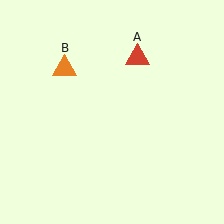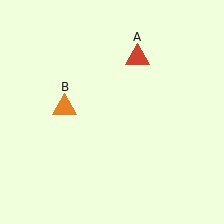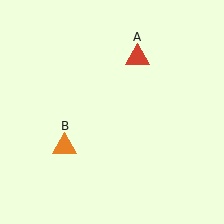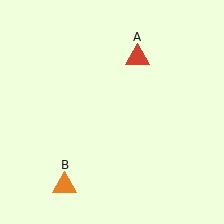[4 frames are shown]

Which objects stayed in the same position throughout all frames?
Red triangle (object A) remained stationary.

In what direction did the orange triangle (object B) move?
The orange triangle (object B) moved down.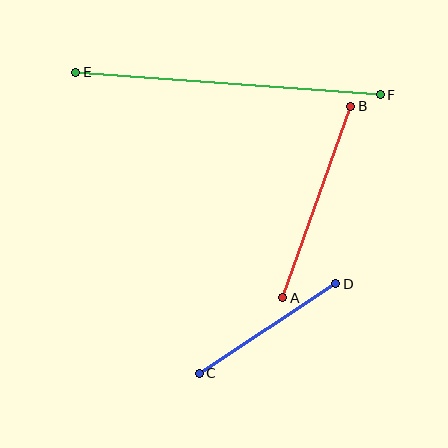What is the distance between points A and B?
The distance is approximately 203 pixels.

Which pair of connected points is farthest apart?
Points E and F are farthest apart.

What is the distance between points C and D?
The distance is approximately 163 pixels.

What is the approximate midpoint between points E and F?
The midpoint is at approximately (228, 83) pixels.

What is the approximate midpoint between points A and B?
The midpoint is at approximately (317, 202) pixels.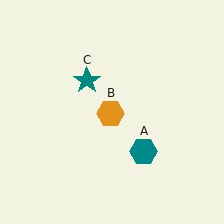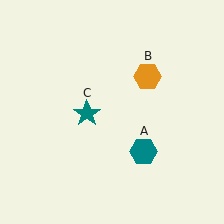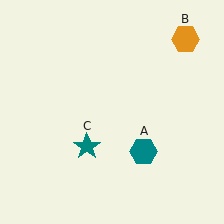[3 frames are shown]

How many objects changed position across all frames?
2 objects changed position: orange hexagon (object B), teal star (object C).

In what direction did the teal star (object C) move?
The teal star (object C) moved down.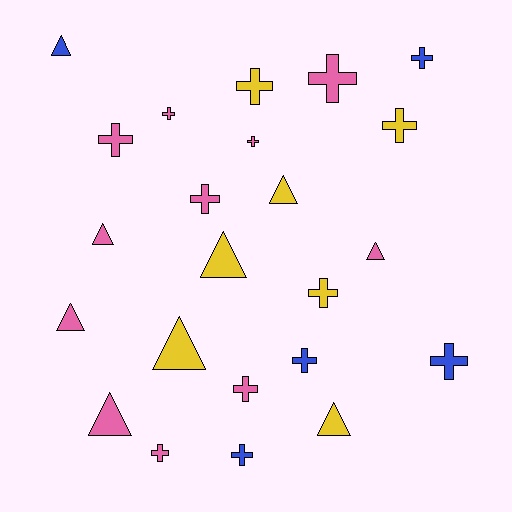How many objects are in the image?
There are 23 objects.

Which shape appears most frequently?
Cross, with 14 objects.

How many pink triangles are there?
There are 4 pink triangles.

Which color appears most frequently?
Pink, with 11 objects.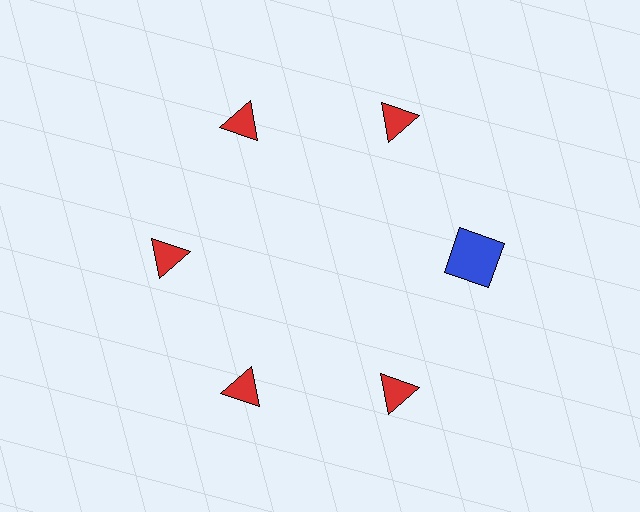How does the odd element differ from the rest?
It differs in both color (blue instead of red) and shape (square instead of triangle).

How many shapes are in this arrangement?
There are 6 shapes arranged in a ring pattern.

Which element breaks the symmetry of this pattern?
The blue square at roughly the 3 o'clock position breaks the symmetry. All other shapes are red triangles.